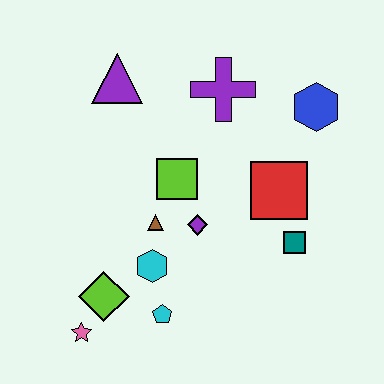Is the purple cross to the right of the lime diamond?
Yes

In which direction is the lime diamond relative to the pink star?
The lime diamond is above the pink star.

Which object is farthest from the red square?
The pink star is farthest from the red square.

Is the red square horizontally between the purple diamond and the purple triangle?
No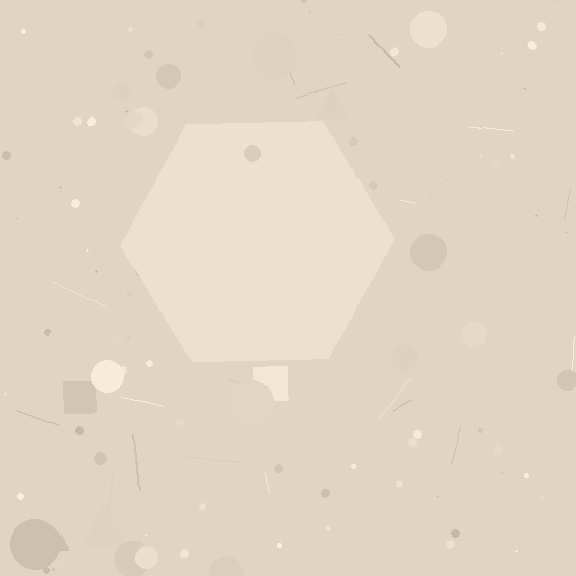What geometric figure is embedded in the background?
A hexagon is embedded in the background.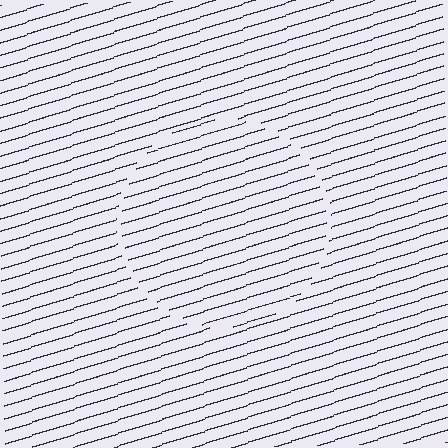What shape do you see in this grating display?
An illusory circle. The interior of the shape contains the same grating, shifted by half a period — the contour is defined by the phase discontinuity where line-ends from the inner and outer gratings abut.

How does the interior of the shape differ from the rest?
The interior of the shape contains the same grating, shifted by half a period — the contour is defined by the phase discontinuity where line-ends from the inner and outer gratings abut.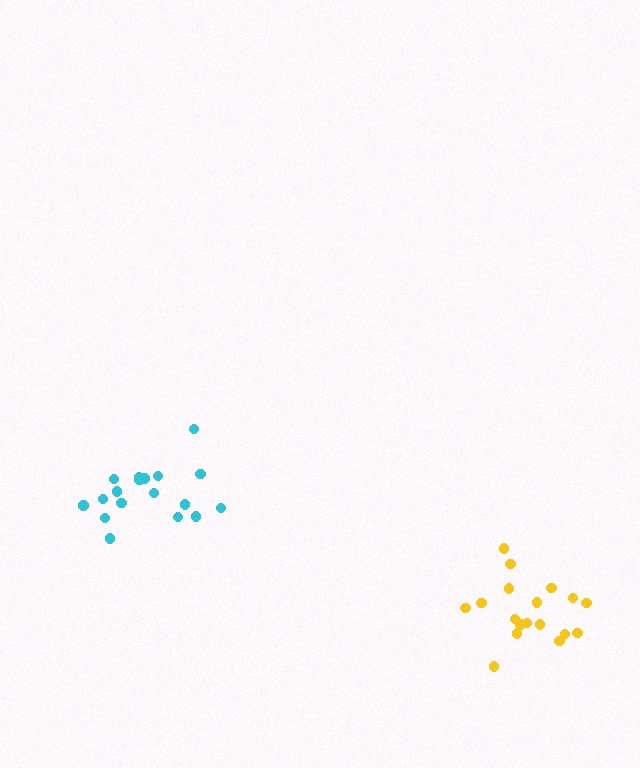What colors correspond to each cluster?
The clusters are colored: cyan, yellow.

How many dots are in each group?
Group 1: 18 dots, Group 2: 18 dots (36 total).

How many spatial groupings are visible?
There are 2 spatial groupings.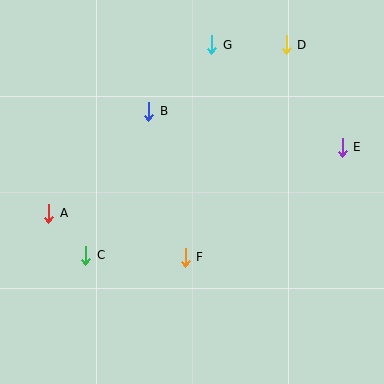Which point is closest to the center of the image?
Point F at (185, 257) is closest to the center.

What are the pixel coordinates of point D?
Point D is at (286, 45).